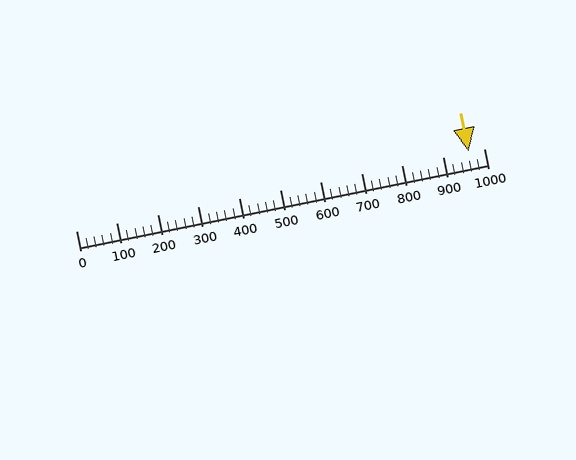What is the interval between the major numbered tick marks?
The major tick marks are spaced 100 units apart.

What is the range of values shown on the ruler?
The ruler shows values from 0 to 1000.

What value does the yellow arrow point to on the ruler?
The yellow arrow points to approximately 962.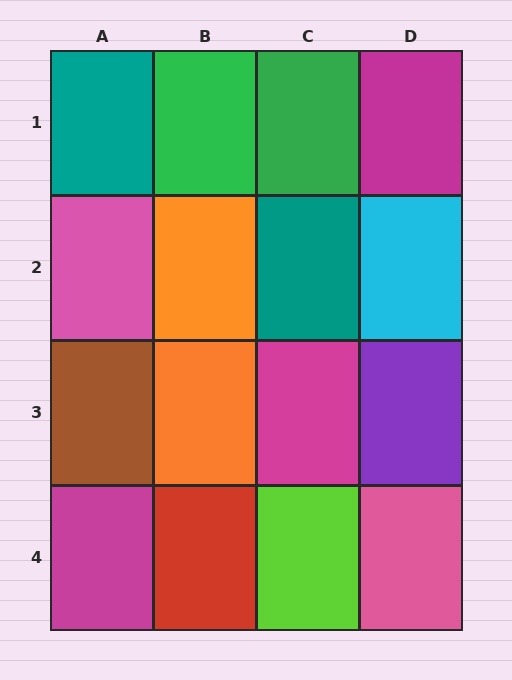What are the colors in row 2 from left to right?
Pink, orange, teal, cyan.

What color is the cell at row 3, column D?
Purple.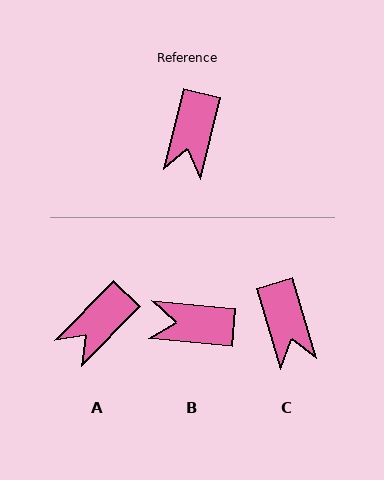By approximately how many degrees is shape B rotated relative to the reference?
Approximately 81 degrees clockwise.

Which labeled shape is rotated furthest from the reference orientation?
B, about 81 degrees away.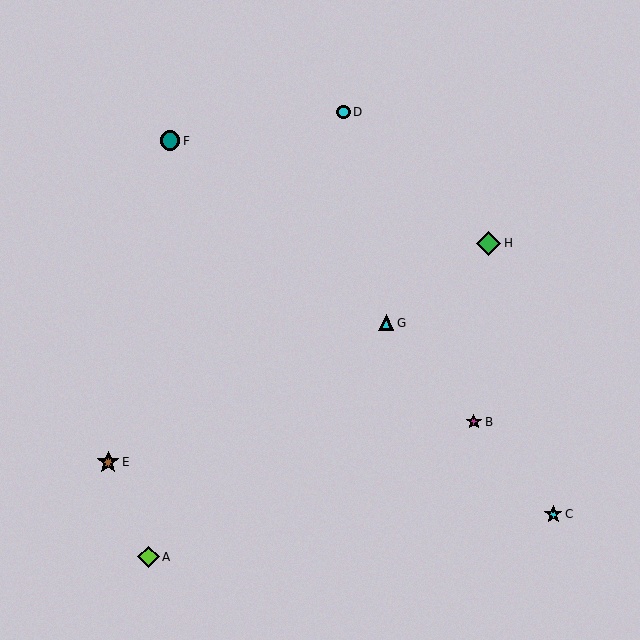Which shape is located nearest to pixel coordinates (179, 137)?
The teal circle (labeled F) at (170, 141) is nearest to that location.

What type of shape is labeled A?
Shape A is a lime diamond.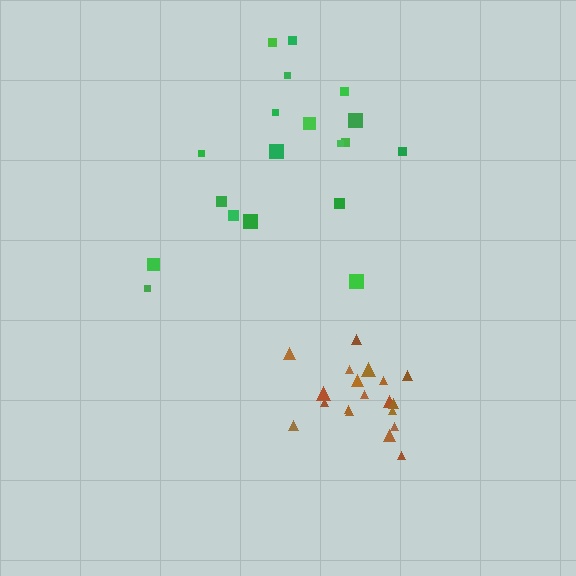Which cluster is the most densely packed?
Brown.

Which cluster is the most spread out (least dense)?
Green.